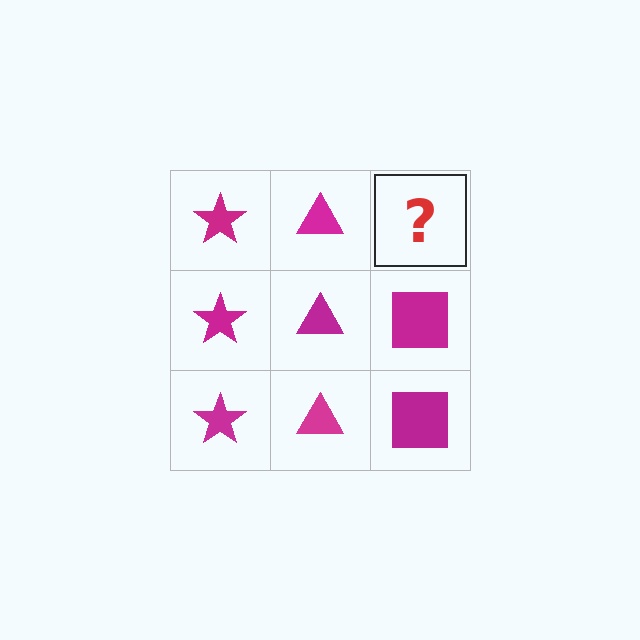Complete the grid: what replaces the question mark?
The question mark should be replaced with a magenta square.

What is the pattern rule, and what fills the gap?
The rule is that each column has a consistent shape. The gap should be filled with a magenta square.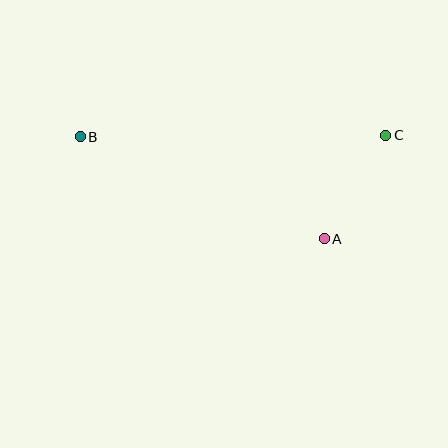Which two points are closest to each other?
Points A and C are closest to each other.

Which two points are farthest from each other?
Points B and C are farthest from each other.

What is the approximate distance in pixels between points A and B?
The distance between A and B is approximately 265 pixels.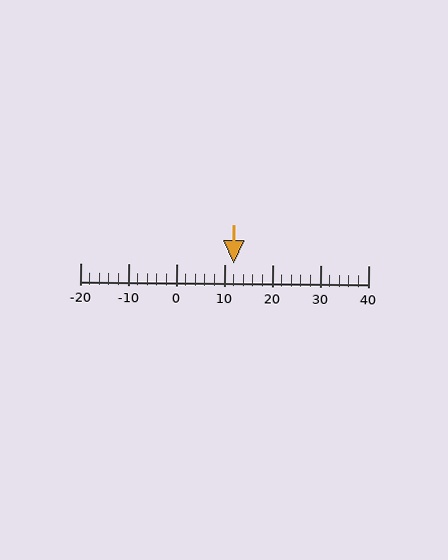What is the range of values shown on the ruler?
The ruler shows values from -20 to 40.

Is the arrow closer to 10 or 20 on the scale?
The arrow is closer to 10.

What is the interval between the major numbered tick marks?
The major tick marks are spaced 10 units apart.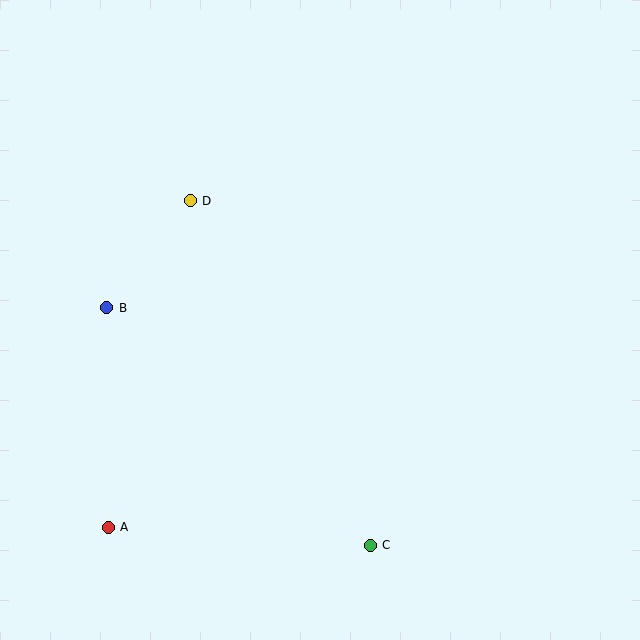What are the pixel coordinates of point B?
Point B is at (107, 308).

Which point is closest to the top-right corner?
Point D is closest to the top-right corner.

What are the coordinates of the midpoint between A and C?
The midpoint between A and C is at (239, 536).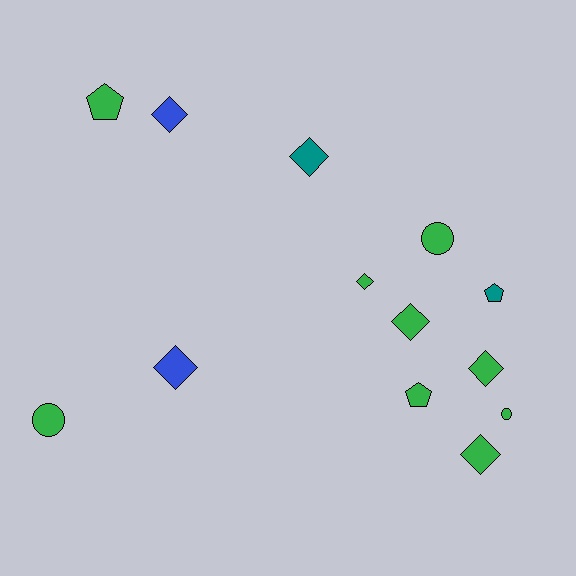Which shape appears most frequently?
Diamond, with 7 objects.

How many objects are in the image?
There are 13 objects.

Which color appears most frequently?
Green, with 9 objects.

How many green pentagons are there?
There are 2 green pentagons.